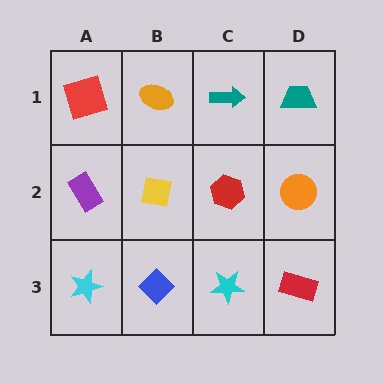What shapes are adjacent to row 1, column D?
An orange circle (row 2, column D), a teal arrow (row 1, column C).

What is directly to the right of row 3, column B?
A cyan star.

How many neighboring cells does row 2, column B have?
4.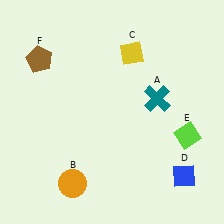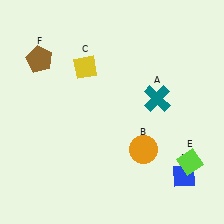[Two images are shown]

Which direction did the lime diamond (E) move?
The lime diamond (E) moved down.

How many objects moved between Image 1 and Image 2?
3 objects moved between the two images.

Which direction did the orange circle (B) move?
The orange circle (B) moved right.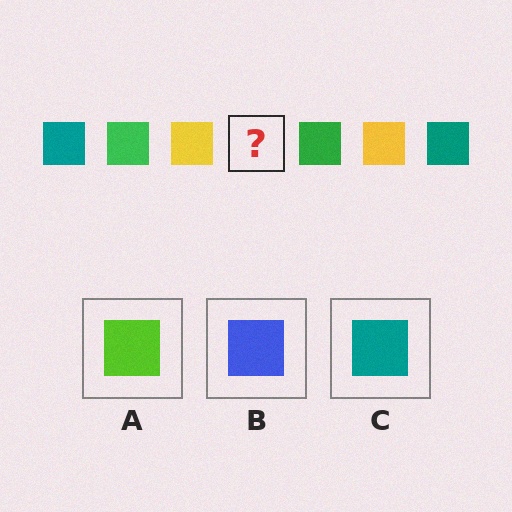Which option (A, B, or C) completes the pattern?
C.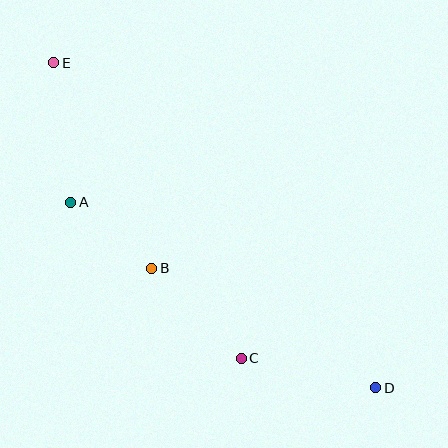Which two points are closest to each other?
Points A and B are closest to each other.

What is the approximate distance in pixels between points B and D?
The distance between B and D is approximately 254 pixels.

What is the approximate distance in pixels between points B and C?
The distance between B and C is approximately 127 pixels.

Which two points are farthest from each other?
Points D and E are farthest from each other.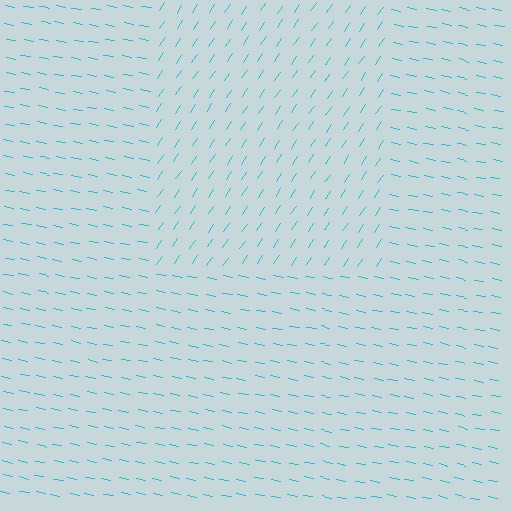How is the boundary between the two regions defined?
The boundary is defined purely by a change in line orientation (approximately 67 degrees difference). All lines are the same color and thickness.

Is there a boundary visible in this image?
Yes, there is a texture boundary formed by a change in line orientation.